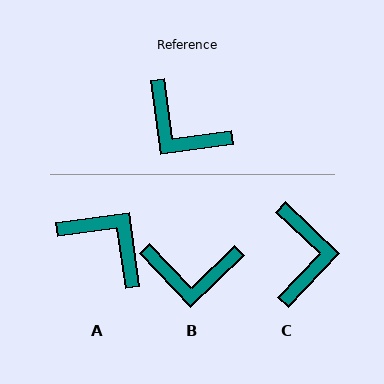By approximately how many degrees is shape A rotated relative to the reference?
Approximately 180 degrees clockwise.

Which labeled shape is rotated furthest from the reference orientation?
A, about 180 degrees away.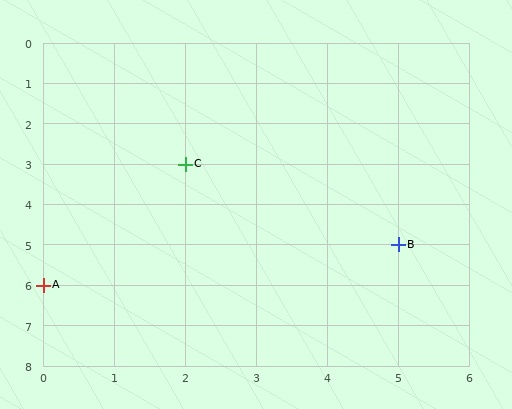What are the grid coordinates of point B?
Point B is at grid coordinates (5, 5).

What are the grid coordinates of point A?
Point A is at grid coordinates (0, 6).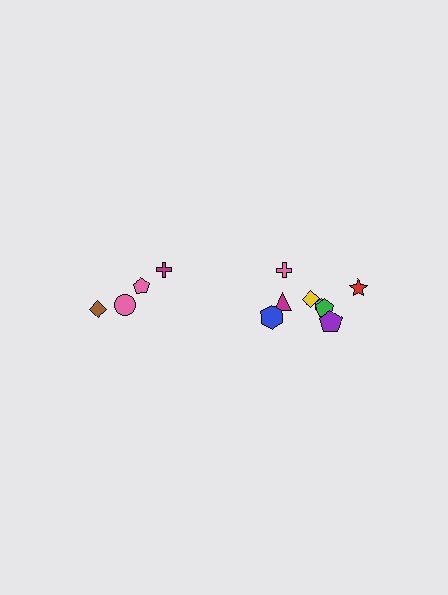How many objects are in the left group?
There are 4 objects.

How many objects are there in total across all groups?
There are 12 objects.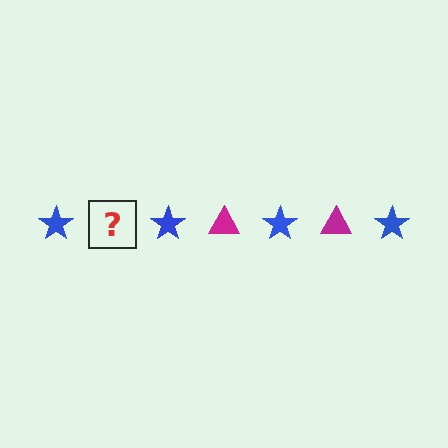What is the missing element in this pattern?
The missing element is a magenta triangle.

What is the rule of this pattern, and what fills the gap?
The rule is that the pattern alternates between blue star and magenta triangle. The gap should be filled with a magenta triangle.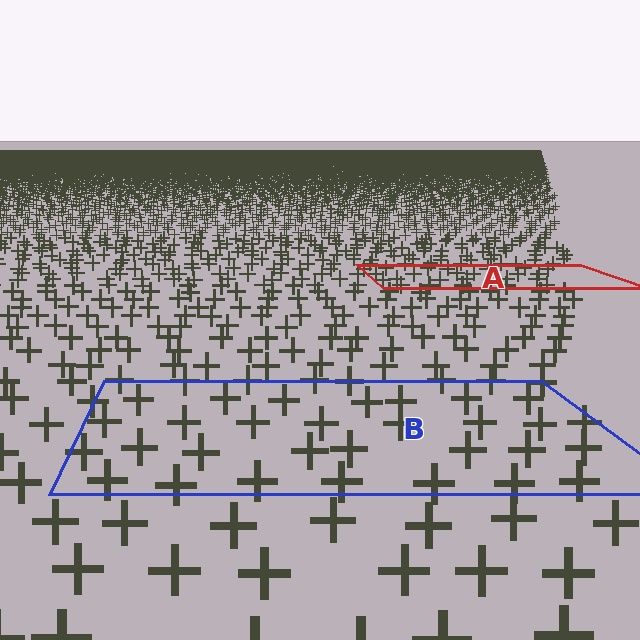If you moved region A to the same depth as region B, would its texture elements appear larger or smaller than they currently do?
They would appear larger. At a closer depth, the same texture elements are projected at a bigger on-screen size.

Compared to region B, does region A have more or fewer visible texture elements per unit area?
Region A has more texture elements per unit area — they are packed more densely because it is farther away.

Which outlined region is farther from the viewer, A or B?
Region A is farther from the viewer — the texture elements inside it appear smaller and more densely packed.